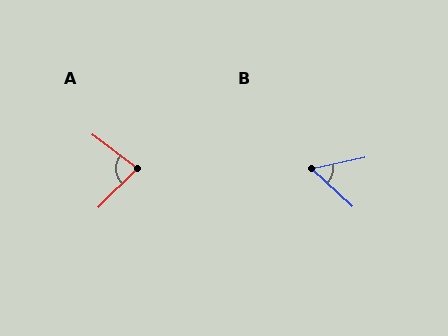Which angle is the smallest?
B, at approximately 55 degrees.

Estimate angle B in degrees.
Approximately 55 degrees.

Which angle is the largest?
A, at approximately 83 degrees.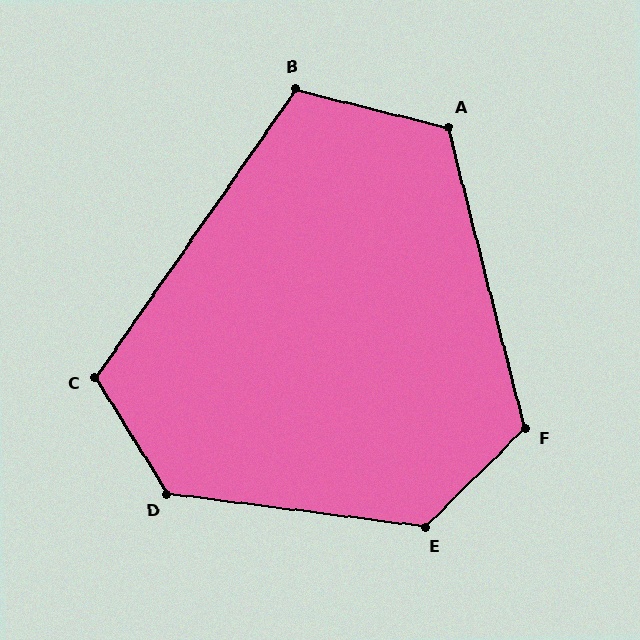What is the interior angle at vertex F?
Approximately 120 degrees (obtuse).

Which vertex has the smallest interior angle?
B, at approximately 111 degrees.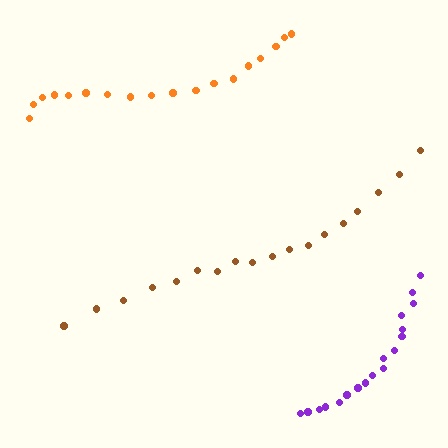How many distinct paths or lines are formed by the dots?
There are 3 distinct paths.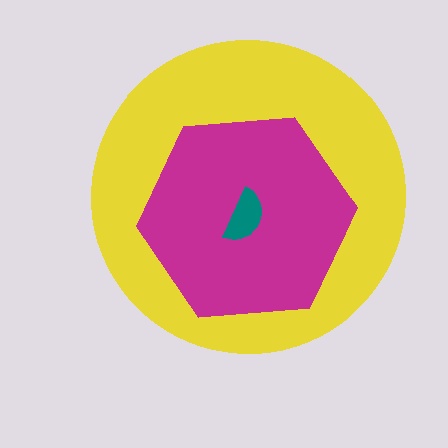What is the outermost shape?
The yellow circle.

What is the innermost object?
The teal semicircle.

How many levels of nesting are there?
3.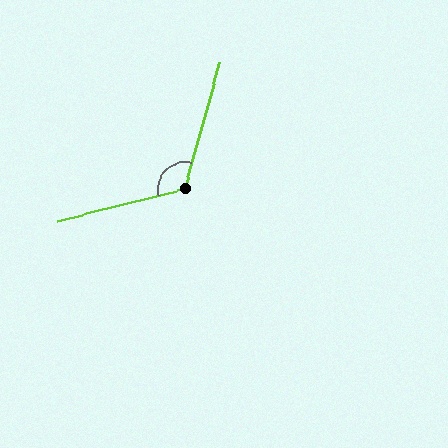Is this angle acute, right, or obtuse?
It is obtuse.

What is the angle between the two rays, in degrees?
Approximately 119 degrees.